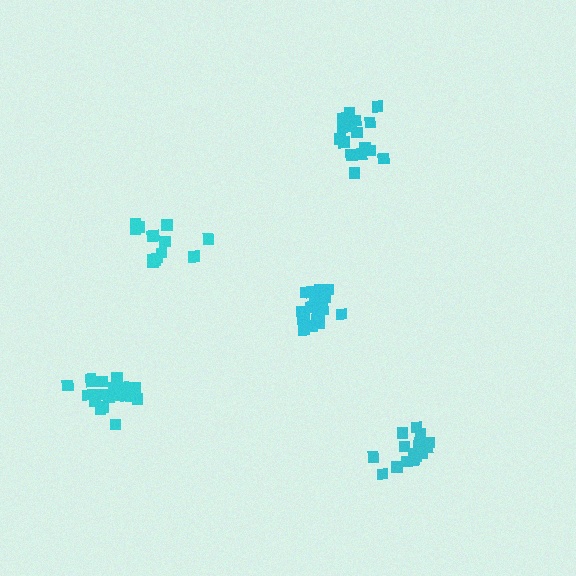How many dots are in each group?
Group 1: 18 dots, Group 2: 20 dots, Group 3: 16 dots, Group 4: 21 dots, Group 5: 15 dots (90 total).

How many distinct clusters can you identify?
There are 5 distinct clusters.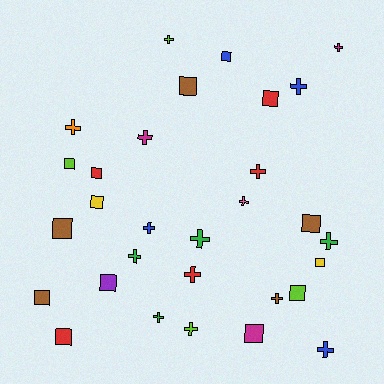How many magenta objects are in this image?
There are 3 magenta objects.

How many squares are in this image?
There are 14 squares.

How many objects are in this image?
There are 30 objects.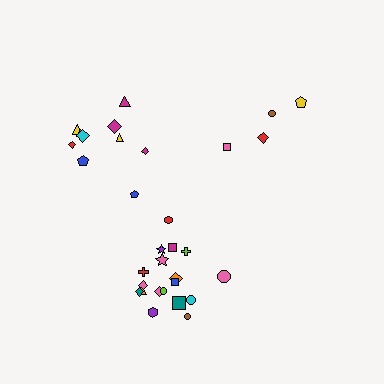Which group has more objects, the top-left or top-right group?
The top-left group.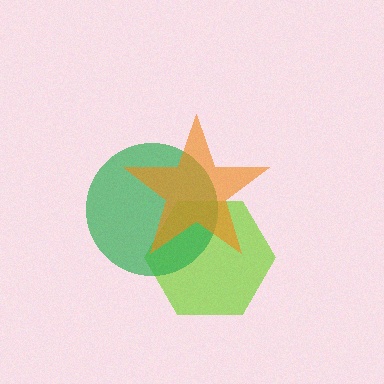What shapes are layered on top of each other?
The layered shapes are: a lime hexagon, a green circle, an orange star.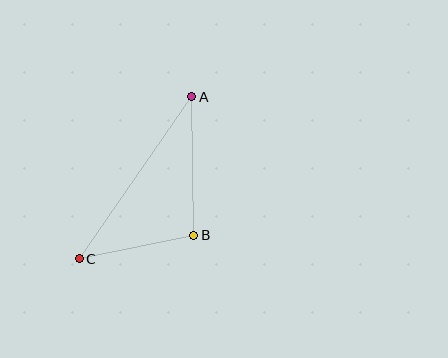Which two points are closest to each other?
Points B and C are closest to each other.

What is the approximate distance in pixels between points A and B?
The distance between A and B is approximately 138 pixels.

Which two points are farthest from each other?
Points A and C are farthest from each other.